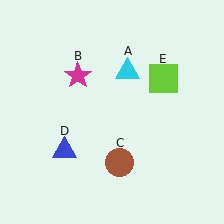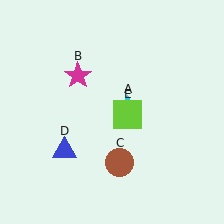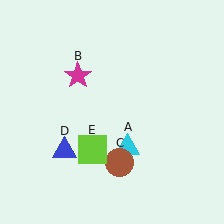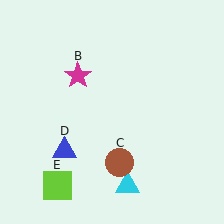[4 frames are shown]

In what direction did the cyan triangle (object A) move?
The cyan triangle (object A) moved down.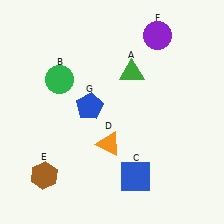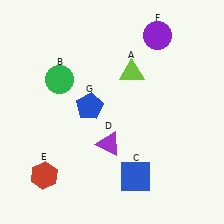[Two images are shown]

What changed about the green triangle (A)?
In Image 1, A is green. In Image 2, it changed to lime.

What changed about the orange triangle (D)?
In Image 1, D is orange. In Image 2, it changed to purple.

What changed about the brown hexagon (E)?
In Image 1, E is brown. In Image 2, it changed to red.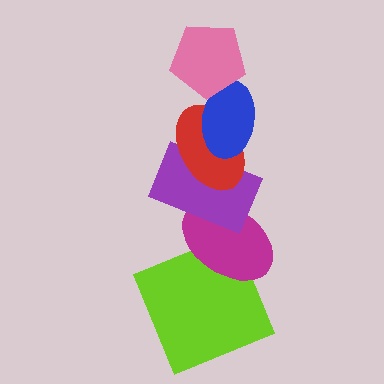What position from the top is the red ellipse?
The red ellipse is 3rd from the top.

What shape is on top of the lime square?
The magenta ellipse is on top of the lime square.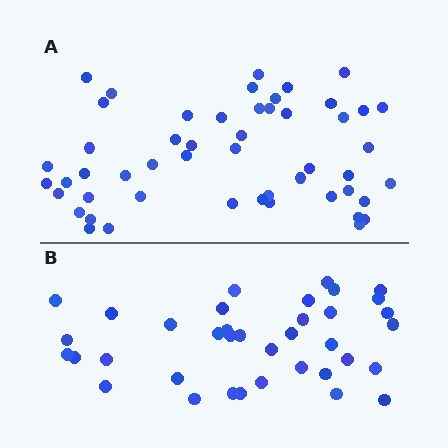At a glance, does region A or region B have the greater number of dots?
Region A (the top region) has more dots.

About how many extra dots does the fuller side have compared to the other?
Region A has approximately 15 more dots than region B.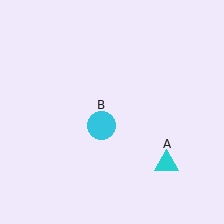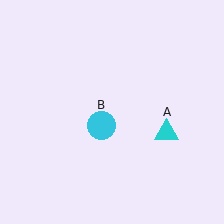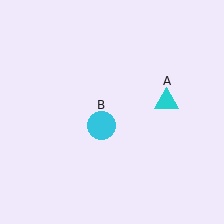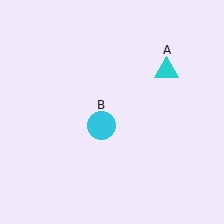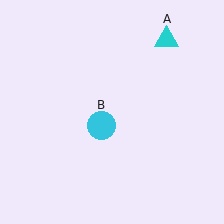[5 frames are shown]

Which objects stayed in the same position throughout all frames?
Cyan circle (object B) remained stationary.